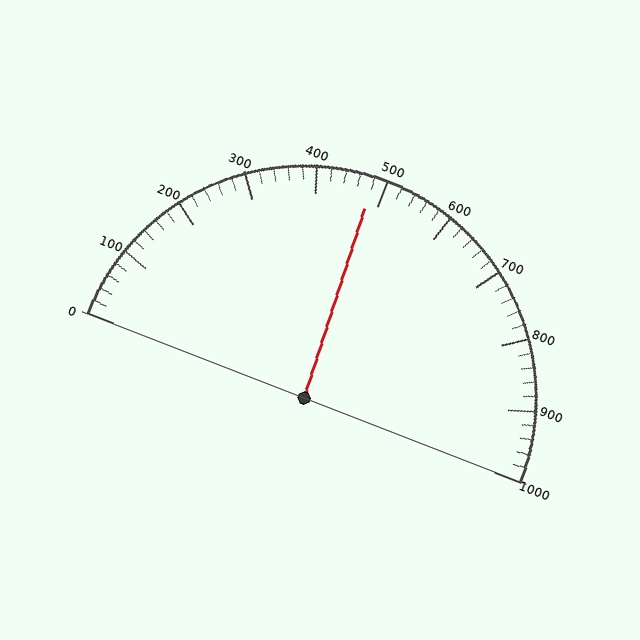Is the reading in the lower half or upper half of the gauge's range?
The reading is in the lower half of the range (0 to 1000).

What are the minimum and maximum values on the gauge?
The gauge ranges from 0 to 1000.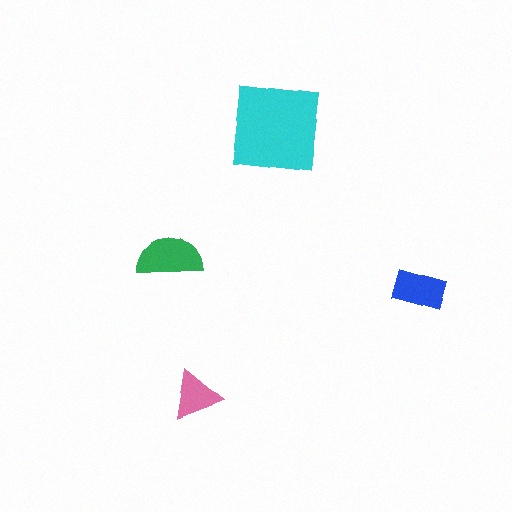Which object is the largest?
The cyan square.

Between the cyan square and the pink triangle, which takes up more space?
The cyan square.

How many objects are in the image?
There are 4 objects in the image.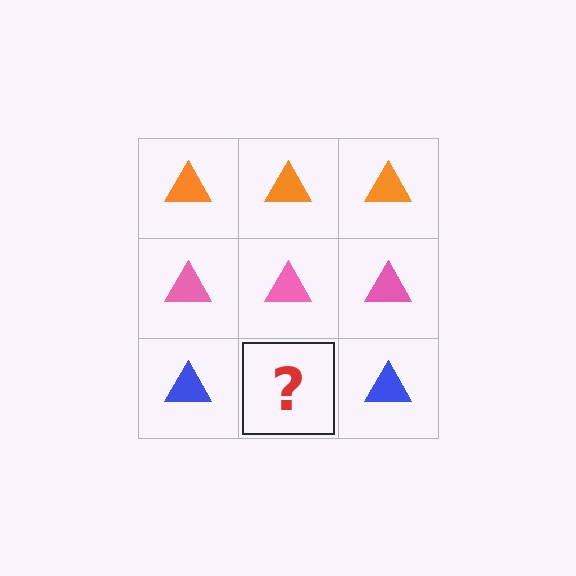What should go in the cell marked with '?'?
The missing cell should contain a blue triangle.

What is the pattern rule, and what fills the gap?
The rule is that each row has a consistent color. The gap should be filled with a blue triangle.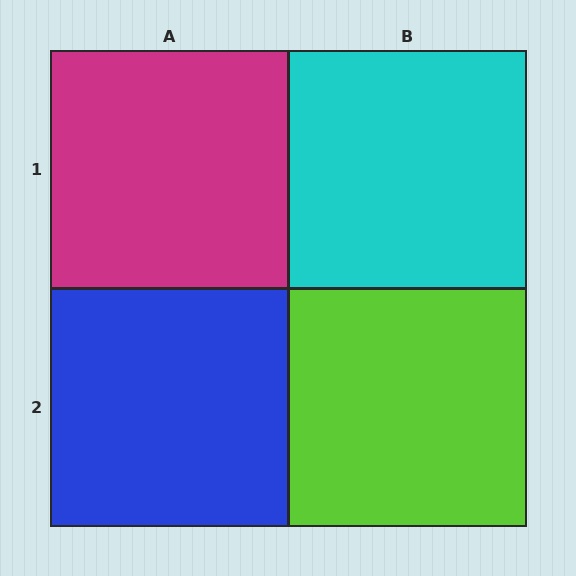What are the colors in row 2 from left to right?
Blue, lime.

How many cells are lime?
1 cell is lime.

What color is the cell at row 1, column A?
Magenta.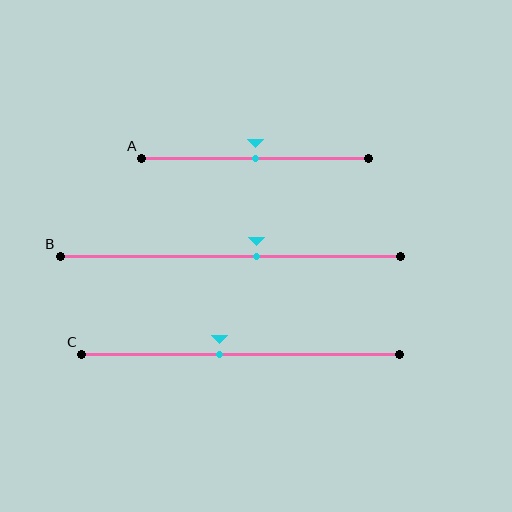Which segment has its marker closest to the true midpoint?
Segment A has its marker closest to the true midpoint.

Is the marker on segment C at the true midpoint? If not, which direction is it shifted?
No, the marker on segment C is shifted to the left by about 7% of the segment length.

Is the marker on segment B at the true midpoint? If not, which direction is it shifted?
No, the marker on segment B is shifted to the right by about 8% of the segment length.